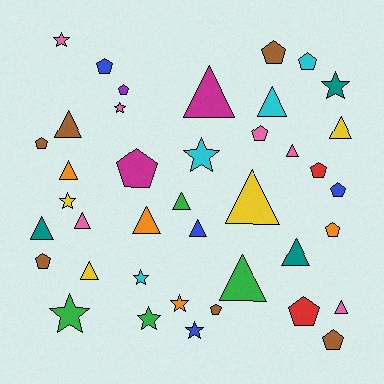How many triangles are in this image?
There are 16 triangles.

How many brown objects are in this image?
There are 6 brown objects.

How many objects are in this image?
There are 40 objects.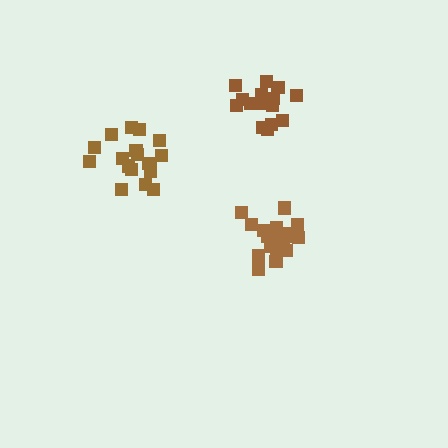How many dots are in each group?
Group 1: 19 dots, Group 2: 18 dots, Group 3: 15 dots (52 total).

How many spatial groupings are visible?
There are 3 spatial groupings.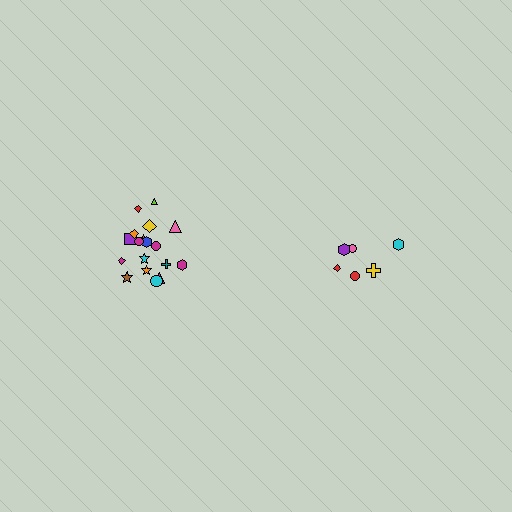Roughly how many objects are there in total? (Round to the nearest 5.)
Roughly 25 objects in total.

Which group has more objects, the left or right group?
The left group.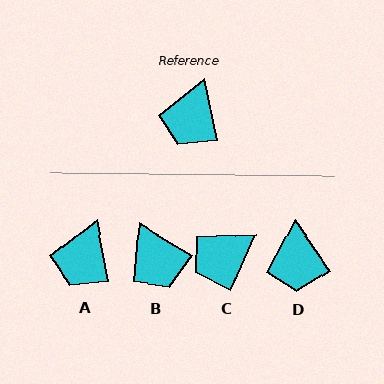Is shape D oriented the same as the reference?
No, it is off by about 24 degrees.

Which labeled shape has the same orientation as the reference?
A.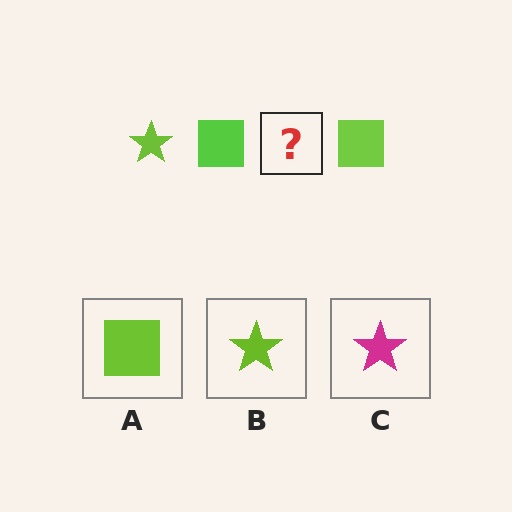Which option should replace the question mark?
Option B.